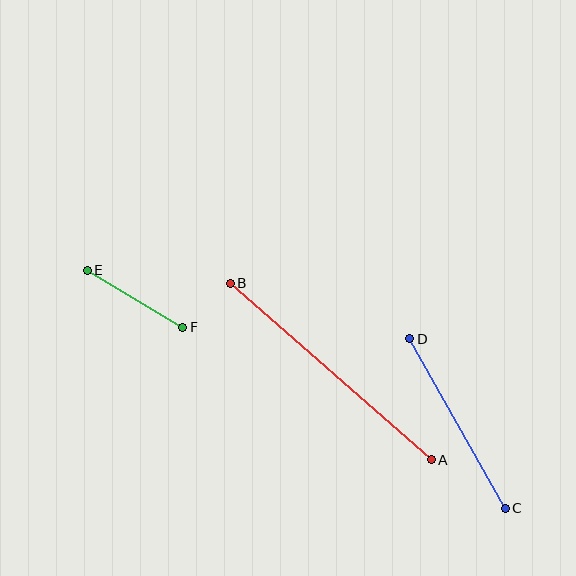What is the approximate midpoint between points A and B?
The midpoint is at approximately (331, 371) pixels.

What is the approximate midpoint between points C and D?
The midpoint is at approximately (457, 424) pixels.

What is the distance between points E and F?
The distance is approximately 111 pixels.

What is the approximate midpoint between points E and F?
The midpoint is at approximately (135, 299) pixels.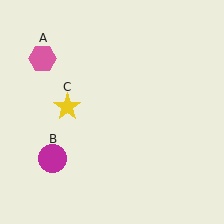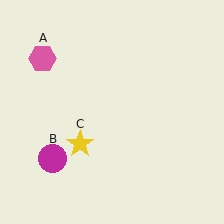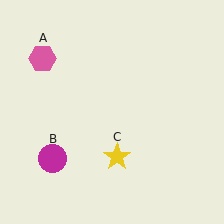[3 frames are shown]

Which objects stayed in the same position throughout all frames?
Pink hexagon (object A) and magenta circle (object B) remained stationary.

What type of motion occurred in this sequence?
The yellow star (object C) rotated counterclockwise around the center of the scene.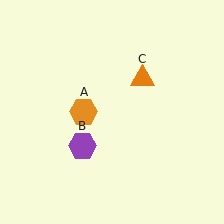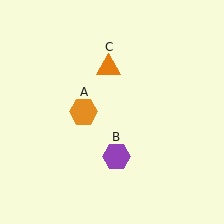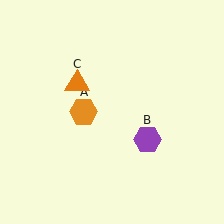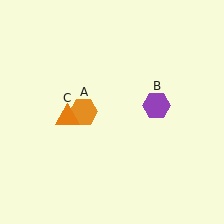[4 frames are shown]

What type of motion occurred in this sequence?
The purple hexagon (object B), orange triangle (object C) rotated counterclockwise around the center of the scene.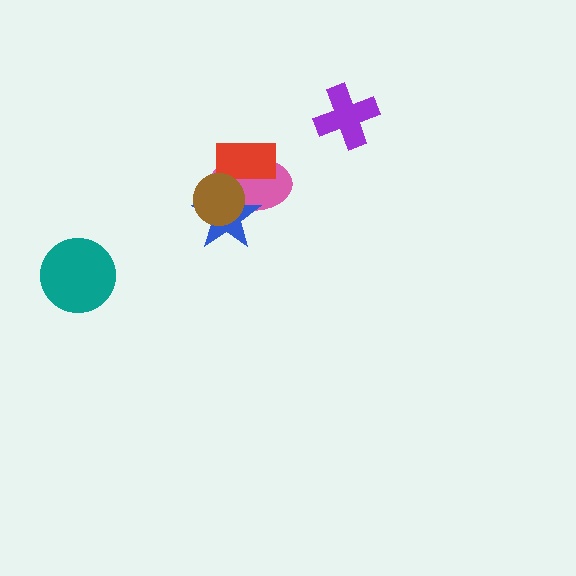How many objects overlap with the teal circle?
0 objects overlap with the teal circle.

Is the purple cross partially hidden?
No, no other shape covers it.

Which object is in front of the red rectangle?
The brown circle is in front of the red rectangle.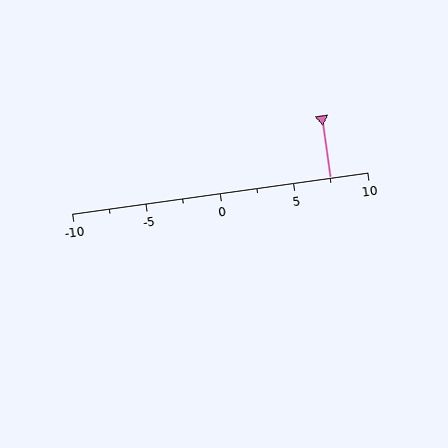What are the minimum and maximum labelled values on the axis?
The axis runs from -10 to 10.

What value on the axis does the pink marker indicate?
The marker indicates approximately 7.5.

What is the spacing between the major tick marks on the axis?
The major ticks are spaced 5 apart.